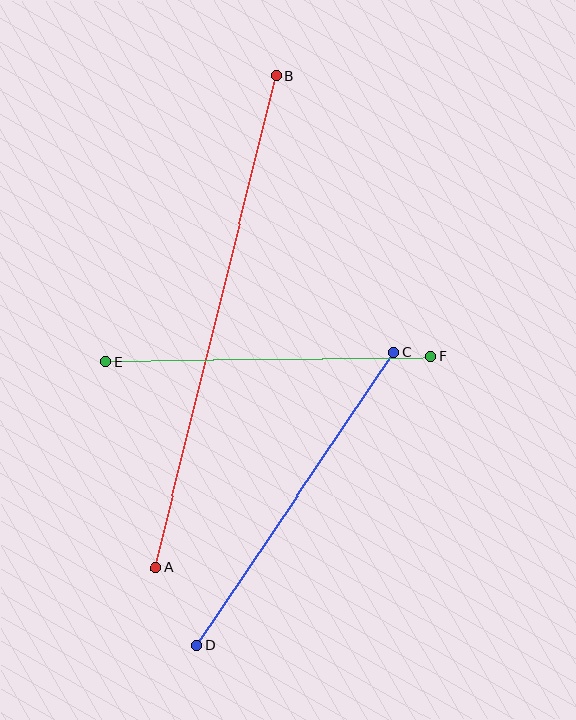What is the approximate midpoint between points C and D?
The midpoint is at approximately (295, 499) pixels.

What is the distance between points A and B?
The distance is approximately 507 pixels.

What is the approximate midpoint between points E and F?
The midpoint is at approximately (268, 359) pixels.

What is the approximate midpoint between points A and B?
The midpoint is at approximately (216, 322) pixels.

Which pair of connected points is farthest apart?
Points A and B are farthest apart.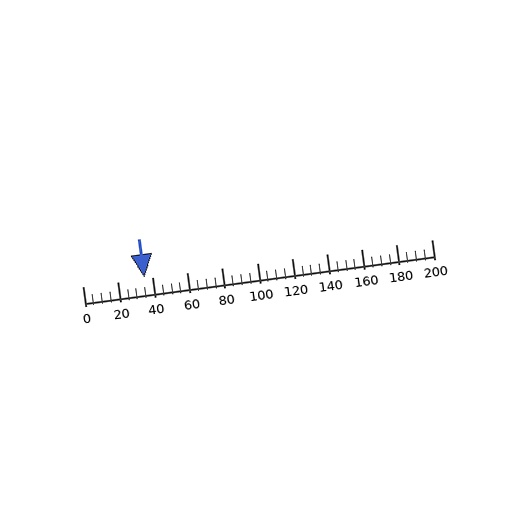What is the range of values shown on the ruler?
The ruler shows values from 0 to 200.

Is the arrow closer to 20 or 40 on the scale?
The arrow is closer to 40.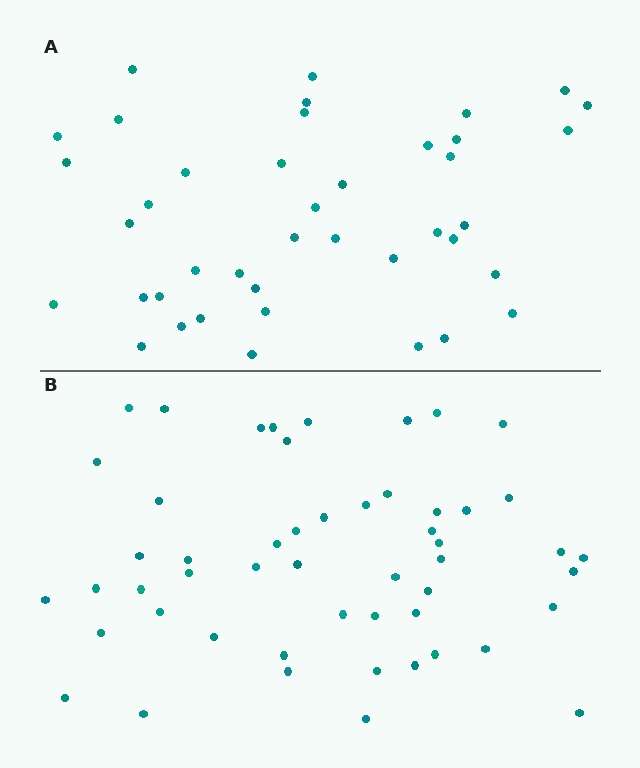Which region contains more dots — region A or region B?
Region B (the bottom region) has more dots.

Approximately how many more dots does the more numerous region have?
Region B has roughly 12 or so more dots than region A.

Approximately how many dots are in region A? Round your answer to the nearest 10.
About 40 dots. (The exact count is 41, which rounds to 40.)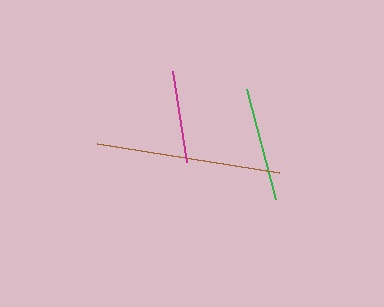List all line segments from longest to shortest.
From longest to shortest: brown, green, magenta.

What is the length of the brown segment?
The brown segment is approximately 184 pixels long.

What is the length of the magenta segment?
The magenta segment is approximately 92 pixels long.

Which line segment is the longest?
The brown line is the longest at approximately 184 pixels.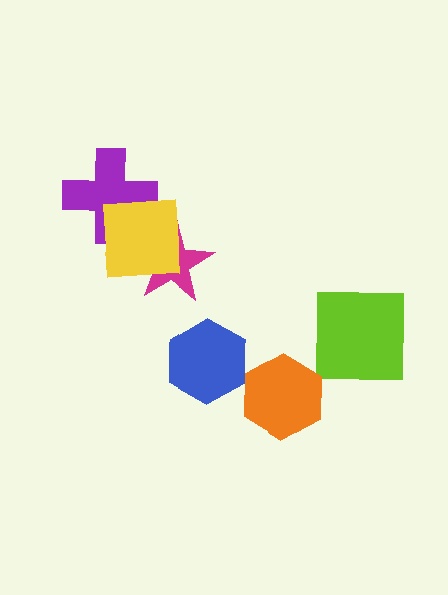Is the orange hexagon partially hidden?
No, no other shape covers it.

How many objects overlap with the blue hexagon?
0 objects overlap with the blue hexagon.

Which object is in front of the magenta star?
The yellow square is in front of the magenta star.